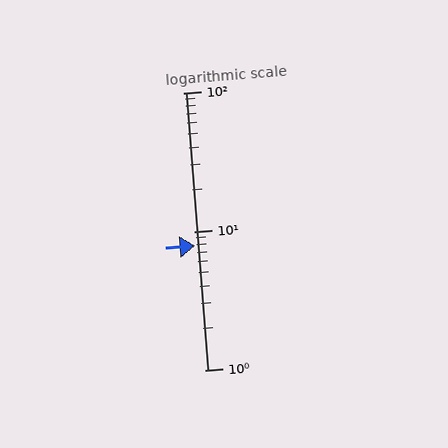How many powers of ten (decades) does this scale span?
The scale spans 2 decades, from 1 to 100.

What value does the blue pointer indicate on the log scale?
The pointer indicates approximately 7.9.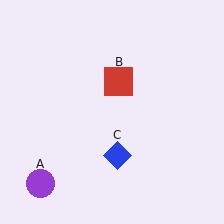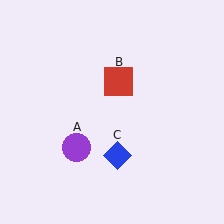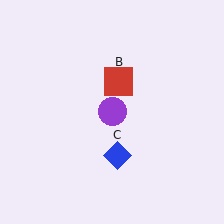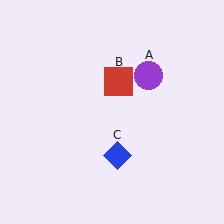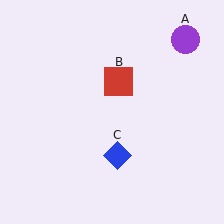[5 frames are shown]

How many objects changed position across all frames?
1 object changed position: purple circle (object A).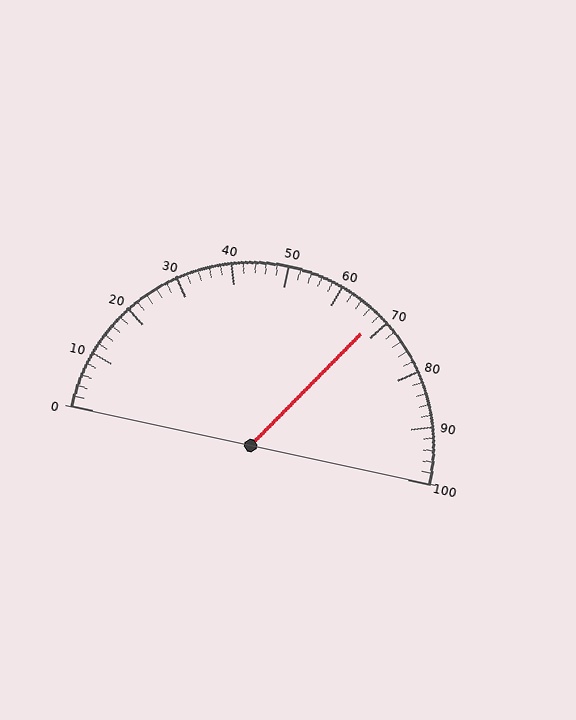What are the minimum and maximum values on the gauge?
The gauge ranges from 0 to 100.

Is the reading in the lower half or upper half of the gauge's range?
The reading is in the upper half of the range (0 to 100).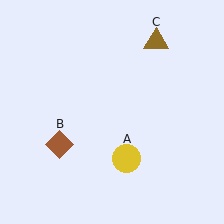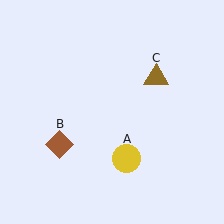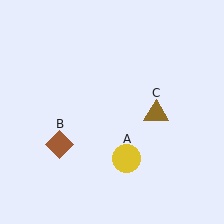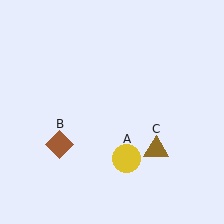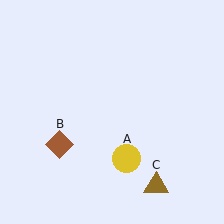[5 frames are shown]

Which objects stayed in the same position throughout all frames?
Yellow circle (object A) and brown diamond (object B) remained stationary.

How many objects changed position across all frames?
1 object changed position: brown triangle (object C).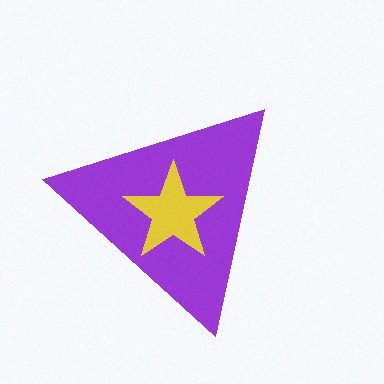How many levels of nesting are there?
2.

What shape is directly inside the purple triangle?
The yellow star.